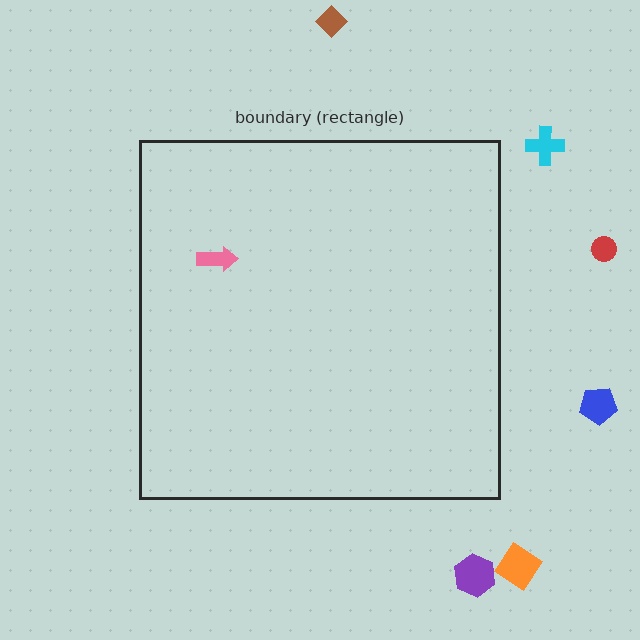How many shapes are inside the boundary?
1 inside, 6 outside.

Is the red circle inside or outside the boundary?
Outside.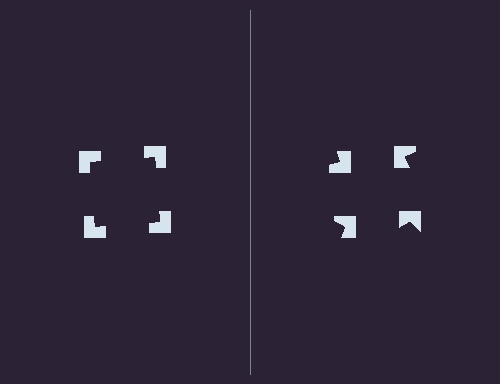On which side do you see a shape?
An illusory square appears on the left side. On the right side the wedge cuts are rotated, so no coherent shape forms.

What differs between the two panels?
The notched squares are positioned identically on both sides; only the wedge orientations differ. On the left they align to a square; on the right they are misaligned.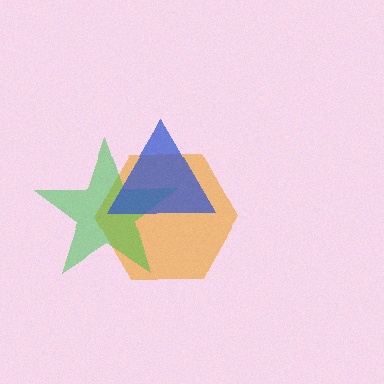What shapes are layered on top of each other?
The layered shapes are: an orange hexagon, a green star, a blue triangle.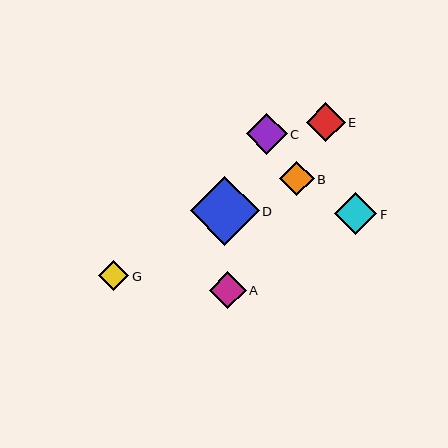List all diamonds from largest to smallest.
From largest to smallest: D, F, C, E, A, B, G.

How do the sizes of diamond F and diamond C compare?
Diamond F and diamond C are approximately the same size.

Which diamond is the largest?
Diamond D is the largest with a size of approximately 69 pixels.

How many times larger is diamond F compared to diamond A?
Diamond F is approximately 1.1 times the size of diamond A.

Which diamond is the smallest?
Diamond G is the smallest with a size of approximately 30 pixels.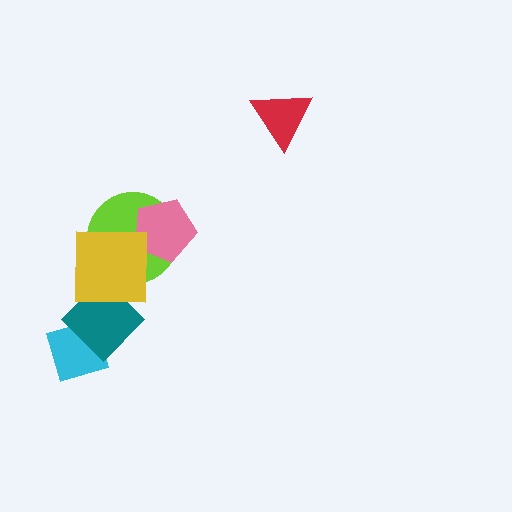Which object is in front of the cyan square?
The teal diamond is in front of the cyan square.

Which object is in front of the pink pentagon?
The yellow square is in front of the pink pentagon.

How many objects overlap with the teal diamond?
2 objects overlap with the teal diamond.